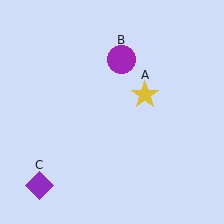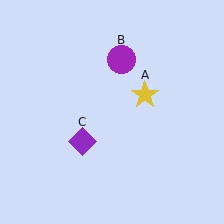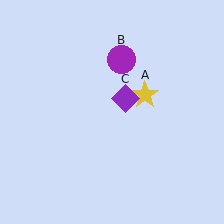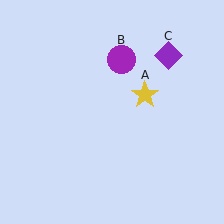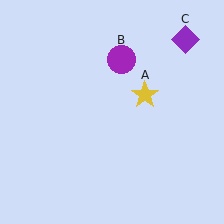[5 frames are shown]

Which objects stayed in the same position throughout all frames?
Yellow star (object A) and purple circle (object B) remained stationary.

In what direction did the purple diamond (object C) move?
The purple diamond (object C) moved up and to the right.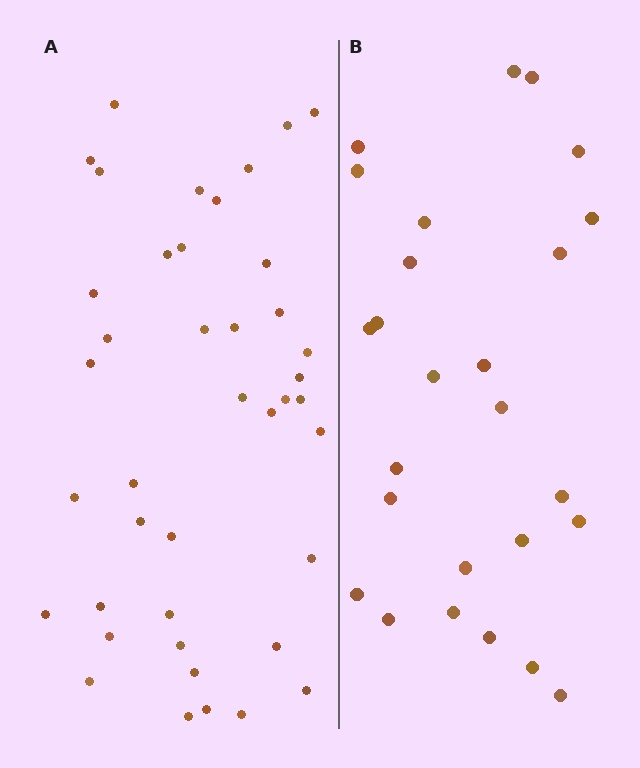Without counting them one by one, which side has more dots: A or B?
Region A (the left region) has more dots.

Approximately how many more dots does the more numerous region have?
Region A has approximately 15 more dots than region B.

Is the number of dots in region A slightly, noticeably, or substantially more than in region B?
Region A has substantially more. The ratio is roughly 1.6 to 1.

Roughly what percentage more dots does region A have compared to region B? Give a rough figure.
About 60% more.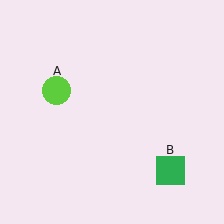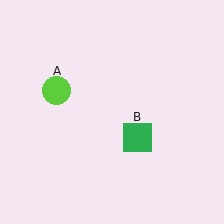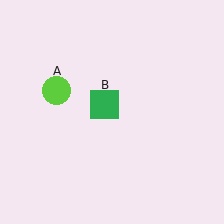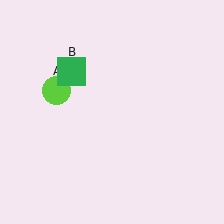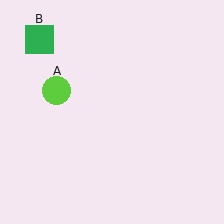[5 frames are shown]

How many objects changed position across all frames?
1 object changed position: green square (object B).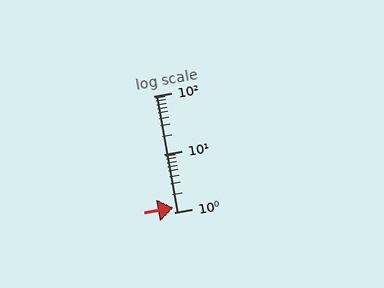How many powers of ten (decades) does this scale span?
The scale spans 2 decades, from 1 to 100.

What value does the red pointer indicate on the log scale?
The pointer indicates approximately 1.2.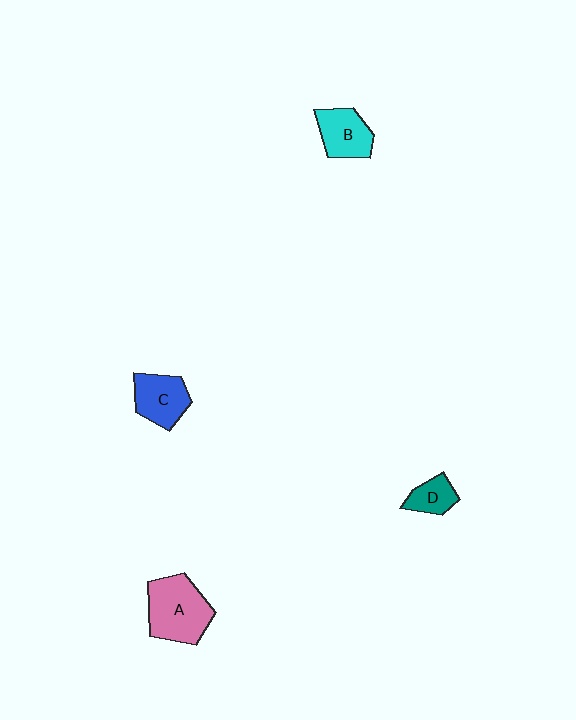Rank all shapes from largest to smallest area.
From largest to smallest: A (pink), C (blue), B (cyan), D (teal).